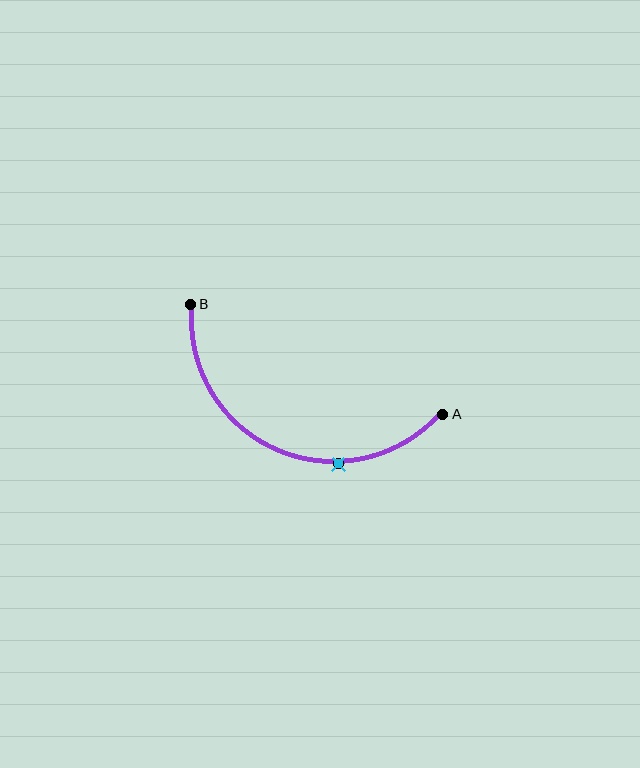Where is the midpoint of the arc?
The arc midpoint is the point on the curve farthest from the straight line joining A and B. It sits below that line.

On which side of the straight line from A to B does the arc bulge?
The arc bulges below the straight line connecting A and B.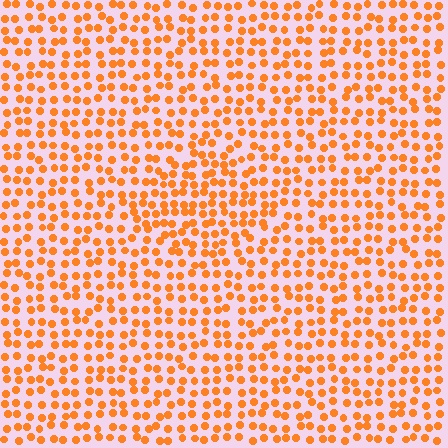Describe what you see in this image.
The image contains small orange elements arranged at two different densities. A diamond-shaped region is visible where the elements are more densely packed than the surrounding area.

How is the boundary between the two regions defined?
The boundary is defined by a change in element density (approximately 1.4x ratio). All elements are the same color, size, and shape.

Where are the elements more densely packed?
The elements are more densely packed inside the diamond boundary.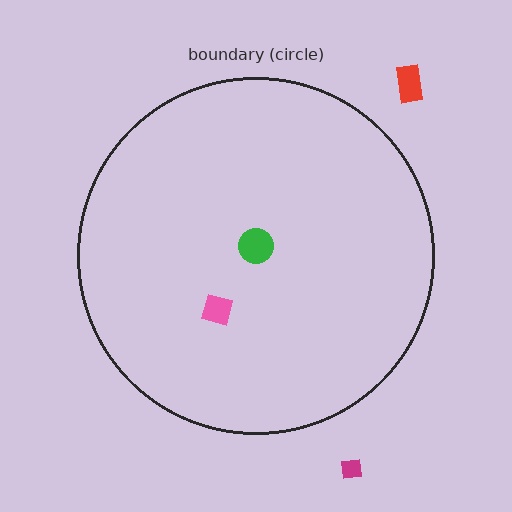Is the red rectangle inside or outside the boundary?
Outside.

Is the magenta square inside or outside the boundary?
Outside.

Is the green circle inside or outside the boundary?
Inside.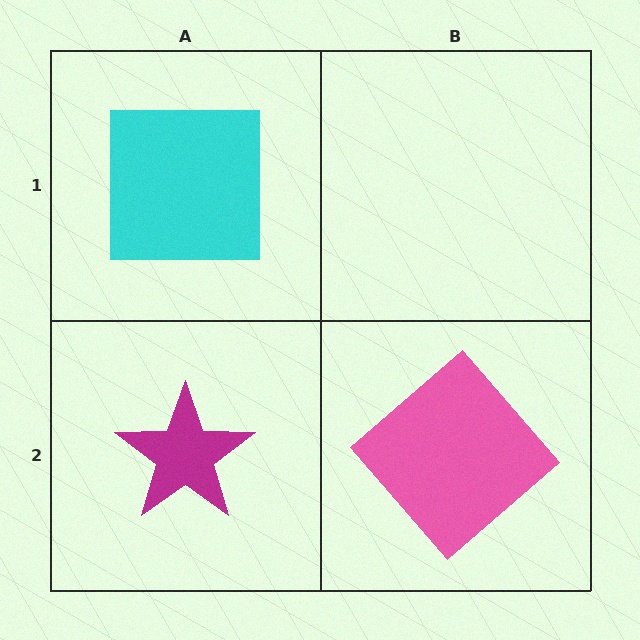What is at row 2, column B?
A pink diamond.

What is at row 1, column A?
A cyan square.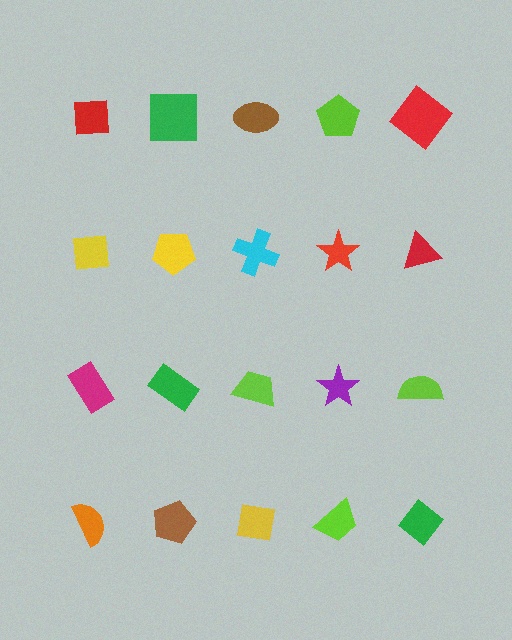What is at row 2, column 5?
A red triangle.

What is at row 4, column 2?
A brown pentagon.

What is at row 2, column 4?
A red star.